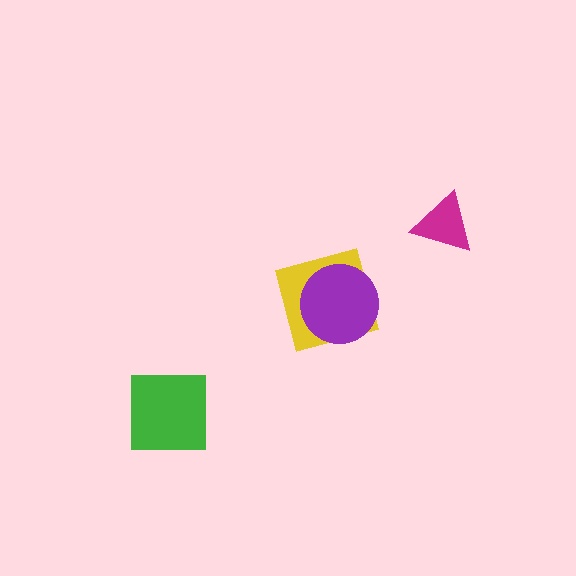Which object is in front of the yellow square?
The purple circle is in front of the yellow square.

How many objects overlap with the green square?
0 objects overlap with the green square.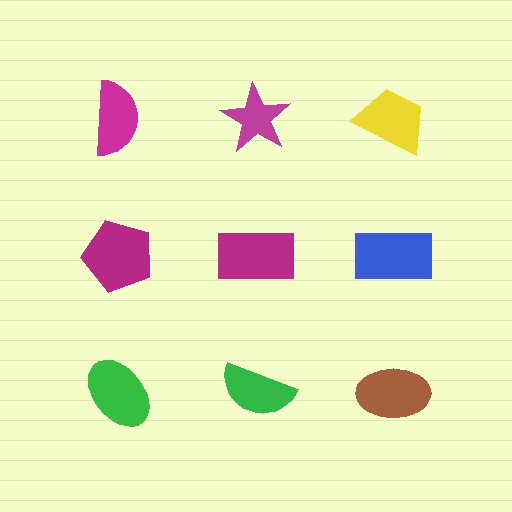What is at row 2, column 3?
A blue rectangle.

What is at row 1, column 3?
A yellow trapezoid.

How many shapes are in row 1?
3 shapes.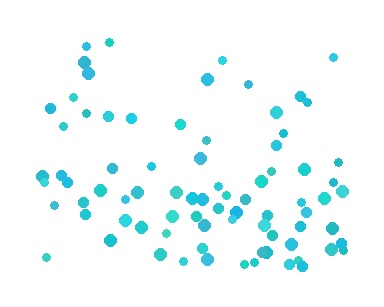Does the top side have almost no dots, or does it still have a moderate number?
Still a moderate number, just noticeably fewer than the bottom.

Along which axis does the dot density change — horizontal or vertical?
Vertical.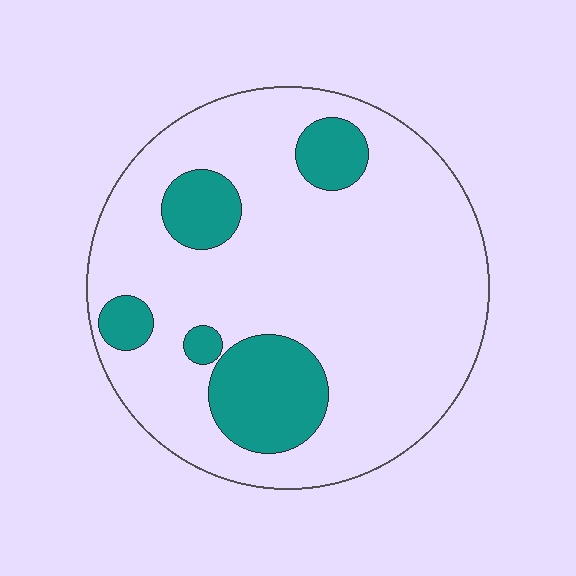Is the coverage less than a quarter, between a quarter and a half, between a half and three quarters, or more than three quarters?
Less than a quarter.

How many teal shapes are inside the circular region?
5.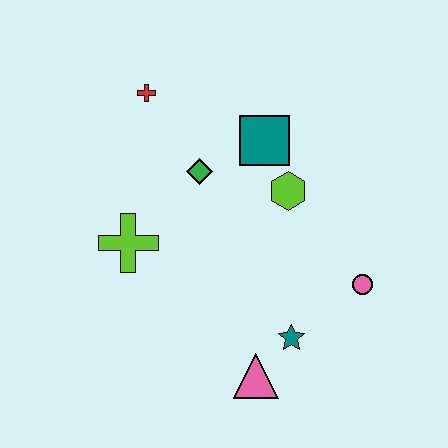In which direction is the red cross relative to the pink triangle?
The red cross is above the pink triangle.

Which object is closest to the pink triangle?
The teal star is closest to the pink triangle.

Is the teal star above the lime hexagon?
No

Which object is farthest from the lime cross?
The pink circle is farthest from the lime cross.